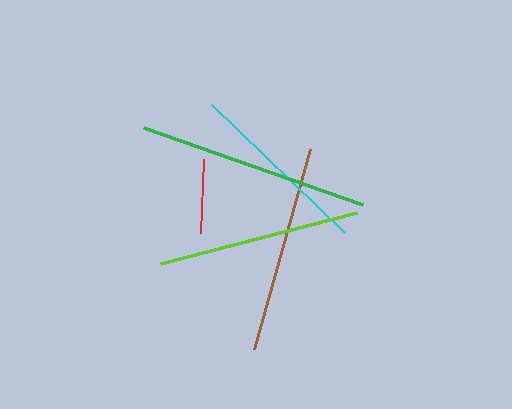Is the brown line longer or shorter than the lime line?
The brown line is longer than the lime line.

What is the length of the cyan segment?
The cyan segment is approximately 184 pixels long.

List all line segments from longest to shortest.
From longest to shortest: green, brown, lime, cyan, red.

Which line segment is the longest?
The green line is the longest at approximately 232 pixels.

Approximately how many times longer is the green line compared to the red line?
The green line is approximately 3.2 times the length of the red line.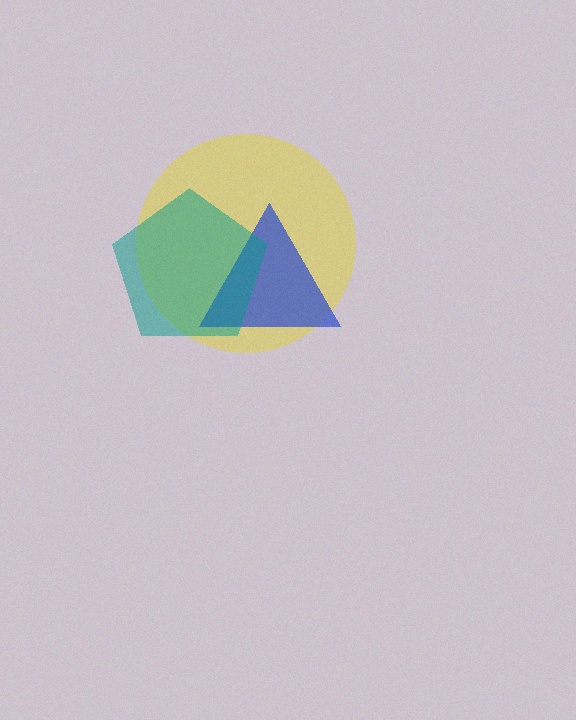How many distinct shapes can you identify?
There are 3 distinct shapes: a yellow circle, a blue triangle, a teal pentagon.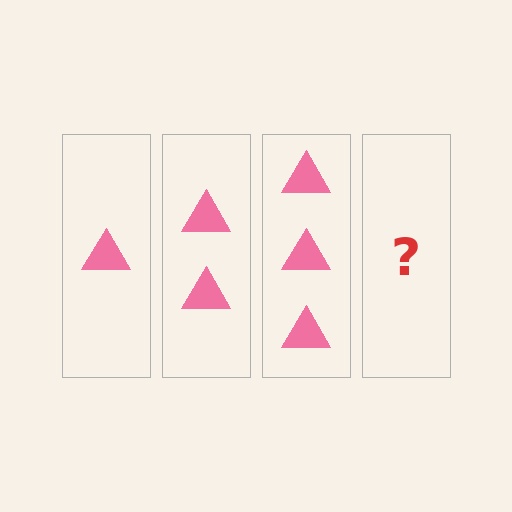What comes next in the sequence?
The next element should be 4 triangles.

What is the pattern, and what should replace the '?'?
The pattern is that each step adds one more triangle. The '?' should be 4 triangles.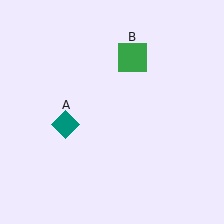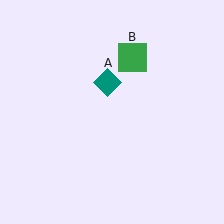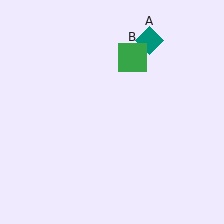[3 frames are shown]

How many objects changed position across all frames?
1 object changed position: teal diamond (object A).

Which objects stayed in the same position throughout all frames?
Green square (object B) remained stationary.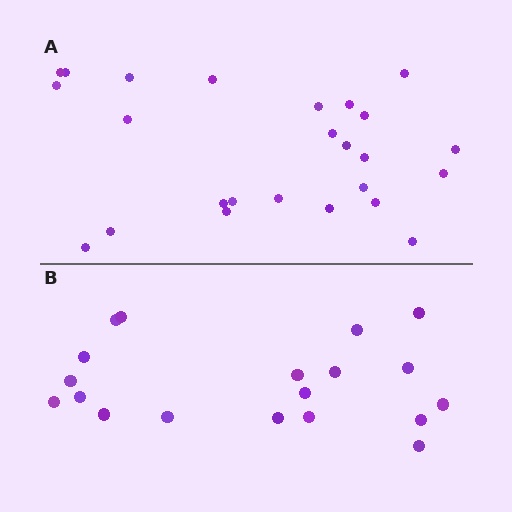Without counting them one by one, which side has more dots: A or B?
Region A (the top region) has more dots.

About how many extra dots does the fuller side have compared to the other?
Region A has about 6 more dots than region B.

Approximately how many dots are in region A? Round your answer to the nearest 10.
About 20 dots. (The exact count is 25, which rounds to 20.)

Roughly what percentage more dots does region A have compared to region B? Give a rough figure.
About 30% more.